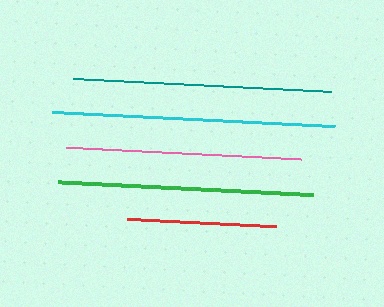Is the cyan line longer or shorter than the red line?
The cyan line is longer than the red line.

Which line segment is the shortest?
The red line is the shortest at approximately 151 pixels.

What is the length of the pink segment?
The pink segment is approximately 236 pixels long.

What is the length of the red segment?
The red segment is approximately 151 pixels long.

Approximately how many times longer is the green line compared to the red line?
The green line is approximately 1.7 times the length of the red line.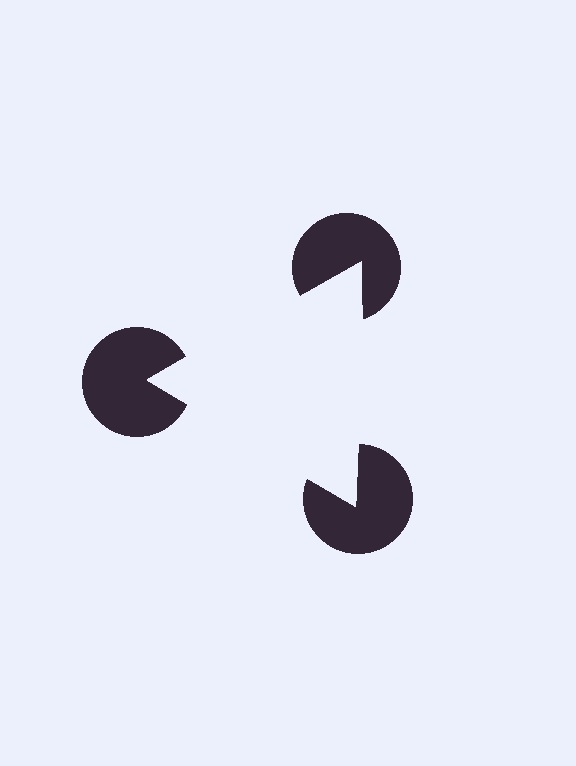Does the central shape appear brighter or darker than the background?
It typically appears slightly brighter than the background, even though no actual brightness change is drawn.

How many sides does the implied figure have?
3 sides.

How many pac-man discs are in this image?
There are 3 — one at each vertex of the illusory triangle.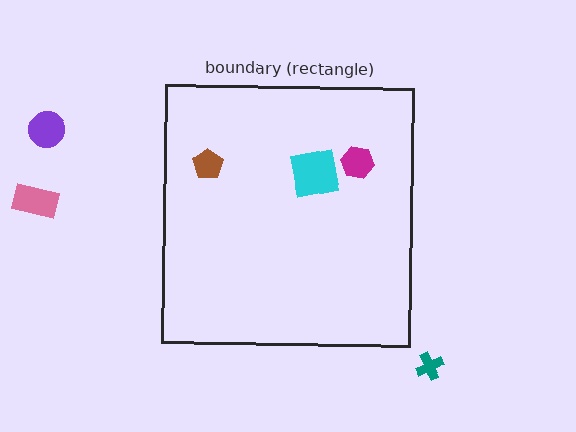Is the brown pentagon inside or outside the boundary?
Inside.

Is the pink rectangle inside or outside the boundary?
Outside.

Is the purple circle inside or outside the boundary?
Outside.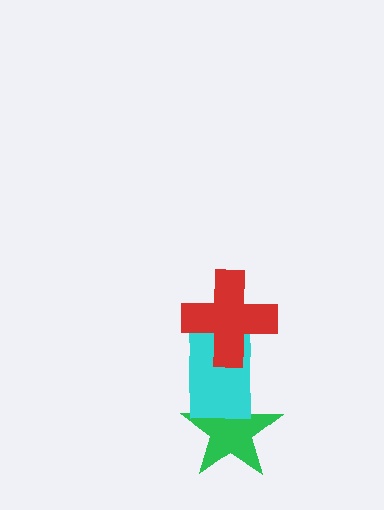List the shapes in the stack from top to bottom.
From top to bottom: the red cross, the cyan rectangle, the green star.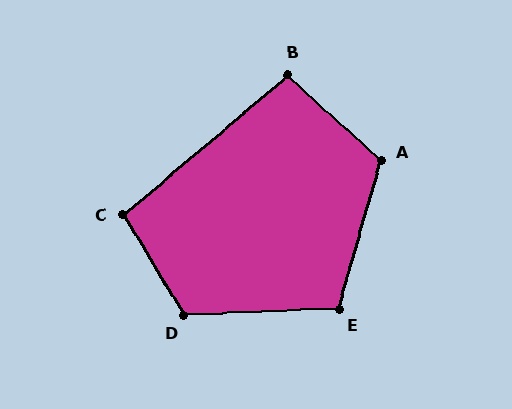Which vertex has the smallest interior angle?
B, at approximately 98 degrees.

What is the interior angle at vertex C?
Approximately 100 degrees (obtuse).